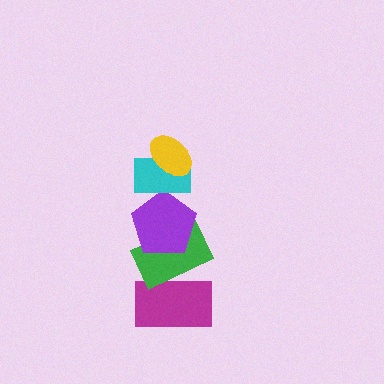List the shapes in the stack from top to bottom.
From top to bottom: the yellow ellipse, the cyan rectangle, the purple pentagon, the green rectangle, the magenta rectangle.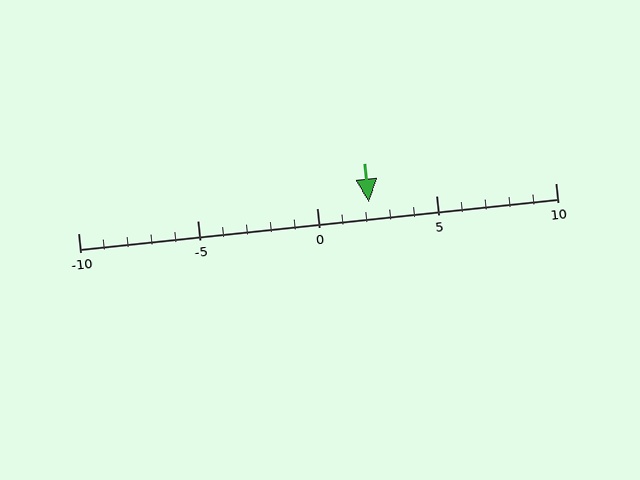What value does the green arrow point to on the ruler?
The green arrow points to approximately 2.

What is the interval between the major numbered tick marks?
The major tick marks are spaced 5 units apart.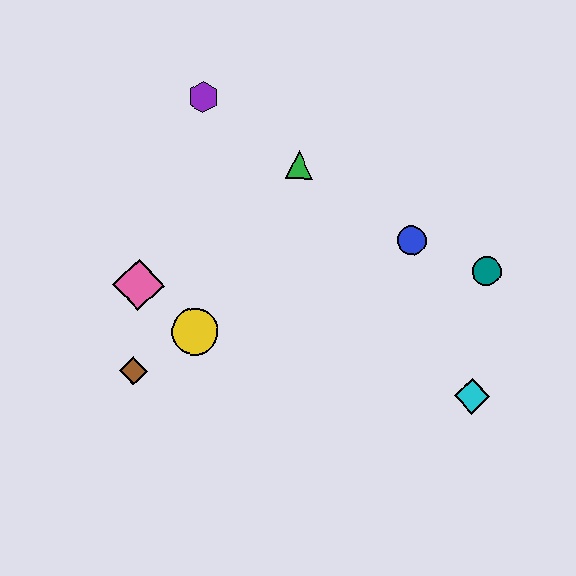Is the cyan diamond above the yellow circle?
No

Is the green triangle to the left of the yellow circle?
No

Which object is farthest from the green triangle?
The cyan diamond is farthest from the green triangle.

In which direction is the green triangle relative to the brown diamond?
The green triangle is above the brown diamond.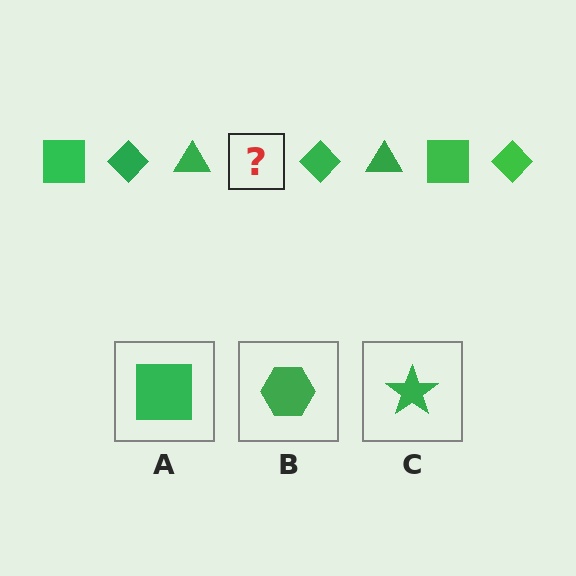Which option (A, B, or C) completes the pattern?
A.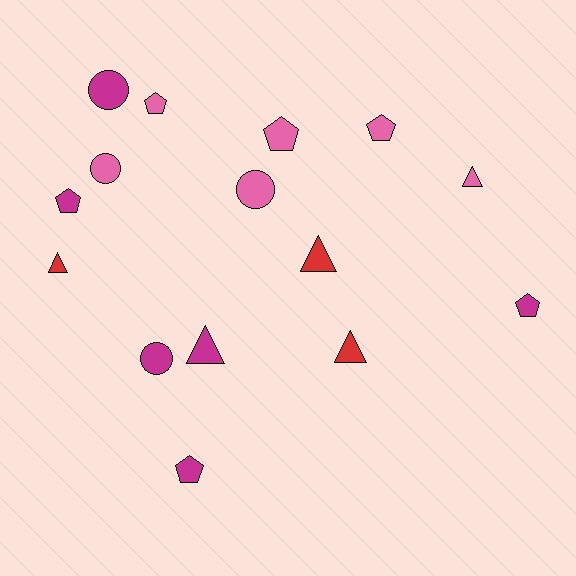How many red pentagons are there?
There are no red pentagons.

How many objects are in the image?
There are 15 objects.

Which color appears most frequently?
Pink, with 6 objects.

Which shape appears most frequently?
Pentagon, with 6 objects.